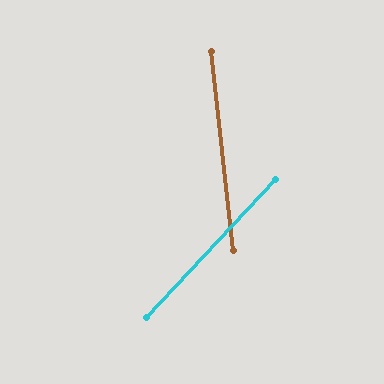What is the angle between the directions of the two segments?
Approximately 49 degrees.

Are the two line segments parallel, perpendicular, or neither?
Neither parallel nor perpendicular — they differ by about 49°.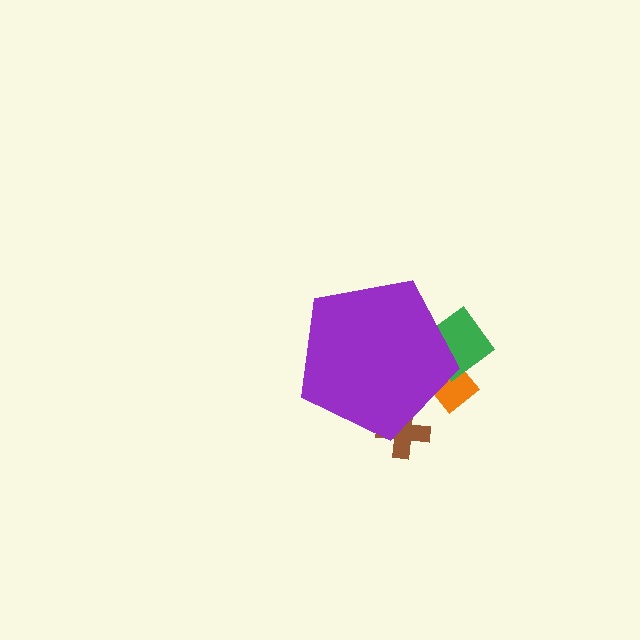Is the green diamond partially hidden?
Yes, the green diamond is partially hidden behind the purple pentagon.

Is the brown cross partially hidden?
Yes, the brown cross is partially hidden behind the purple pentagon.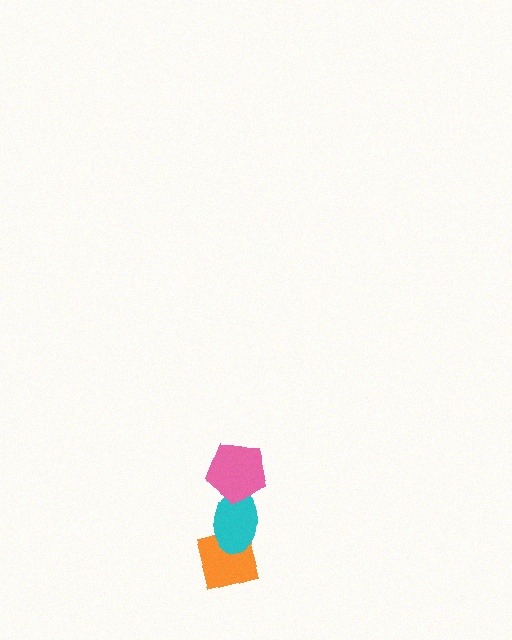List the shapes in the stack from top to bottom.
From top to bottom: the pink pentagon, the cyan ellipse, the orange diamond.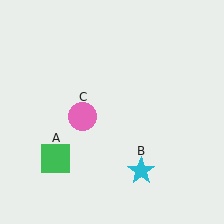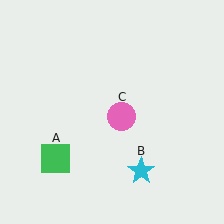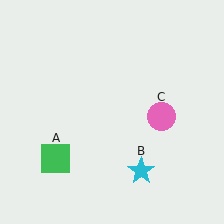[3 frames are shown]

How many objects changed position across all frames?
1 object changed position: pink circle (object C).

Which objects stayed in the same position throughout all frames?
Green square (object A) and cyan star (object B) remained stationary.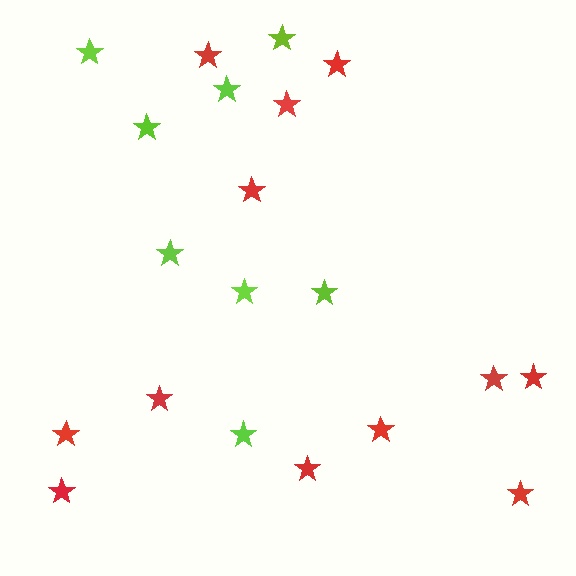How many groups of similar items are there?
There are 2 groups: one group of lime stars (8) and one group of red stars (12).